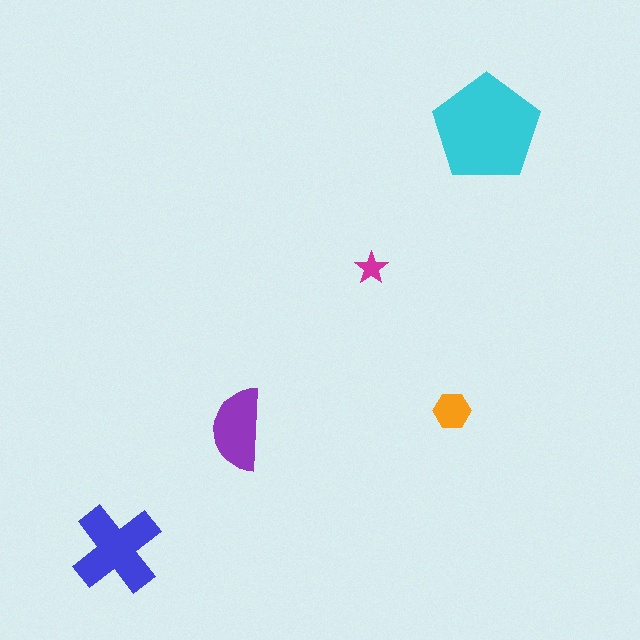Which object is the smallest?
The magenta star.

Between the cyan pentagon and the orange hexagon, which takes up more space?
The cyan pentagon.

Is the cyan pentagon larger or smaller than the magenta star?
Larger.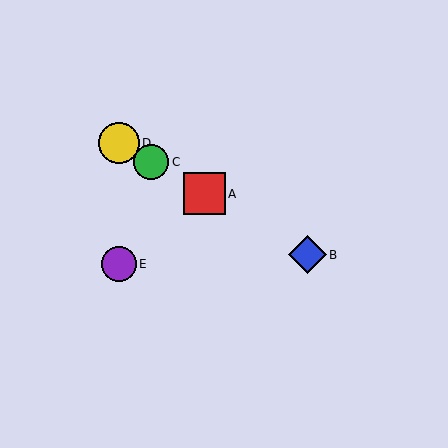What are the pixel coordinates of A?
Object A is at (205, 194).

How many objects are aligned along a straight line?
4 objects (A, B, C, D) are aligned along a straight line.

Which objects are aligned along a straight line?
Objects A, B, C, D are aligned along a straight line.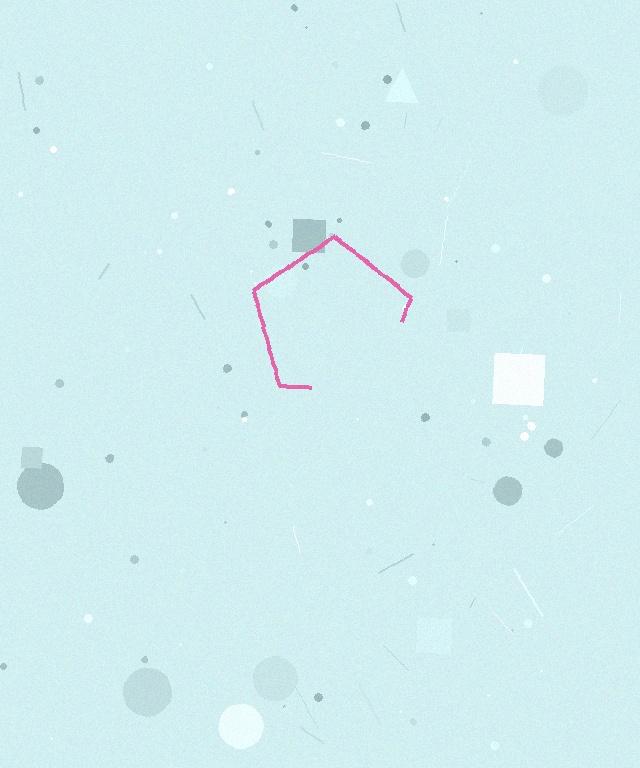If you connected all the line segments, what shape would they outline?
They would outline a pentagon.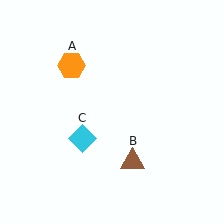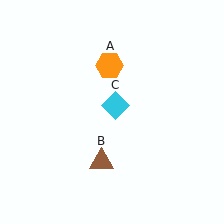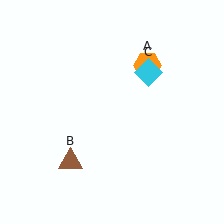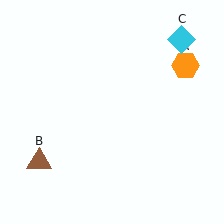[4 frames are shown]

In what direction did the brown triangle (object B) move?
The brown triangle (object B) moved left.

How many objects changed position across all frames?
3 objects changed position: orange hexagon (object A), brown triangle (object B), cyan diamond (object C).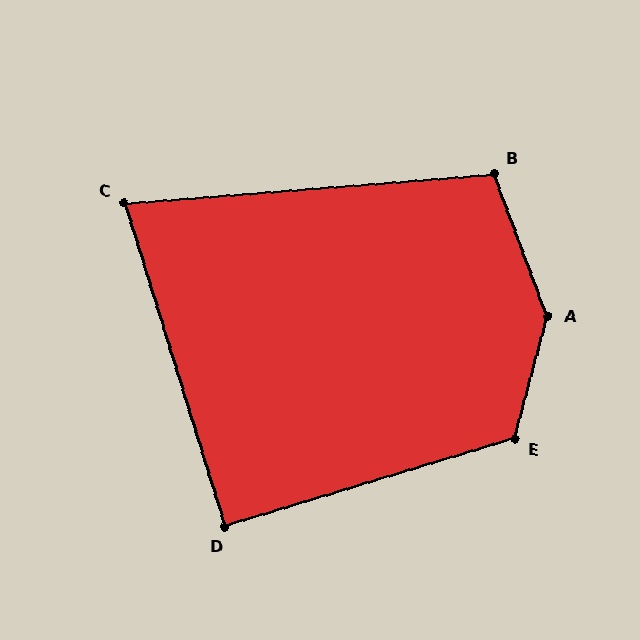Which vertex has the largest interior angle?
A, at approximately 144 degrees.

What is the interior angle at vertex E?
Approximately 122 degrees (obtuse).